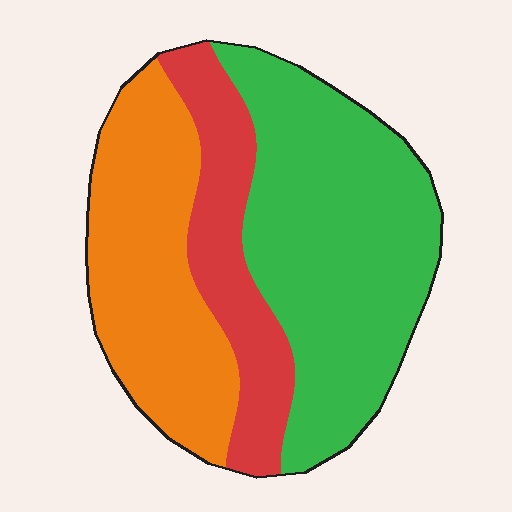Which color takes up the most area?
Green, at roughly 45%.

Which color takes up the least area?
Red, at roughly 20%.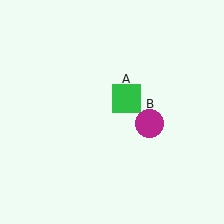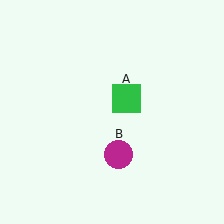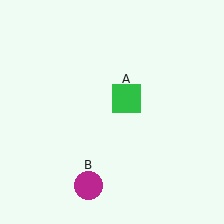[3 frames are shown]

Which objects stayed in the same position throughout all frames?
Green square (object A) remained stationary.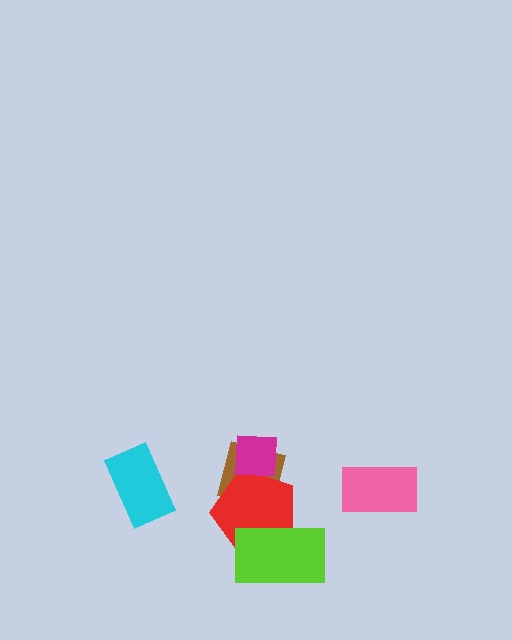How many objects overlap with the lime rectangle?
1 object overlaps with the lime rectangle.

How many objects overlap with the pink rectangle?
0 objects overlap with the pink rectangle.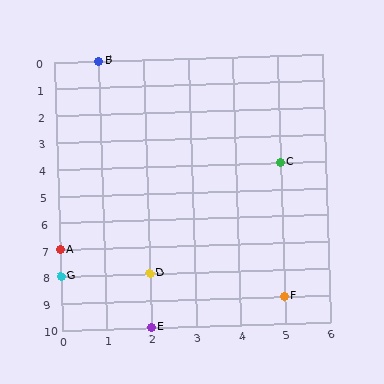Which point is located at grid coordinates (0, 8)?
Point G is at (0, 8).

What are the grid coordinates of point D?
Point D is at grid coordinates (2, 8).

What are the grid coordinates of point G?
Point G is at grid coordinates (0, 8).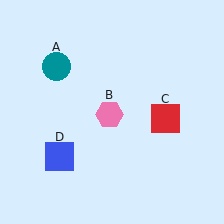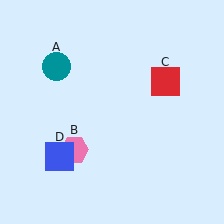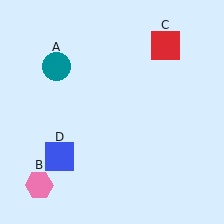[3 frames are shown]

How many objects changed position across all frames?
2 objects changed position: pink hexagon (object B), red square (object C).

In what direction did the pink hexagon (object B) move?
The pink hexagon (object B) moved down and to the left.